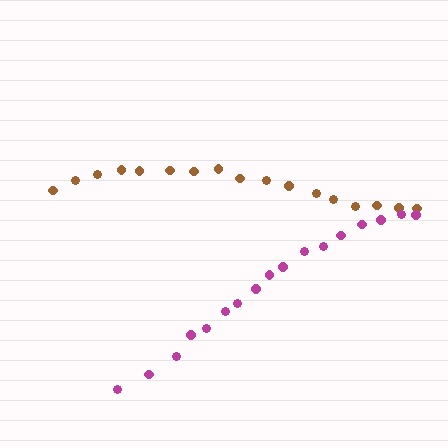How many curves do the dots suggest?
There are 2 distinct paths.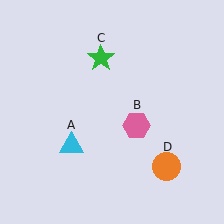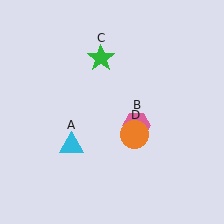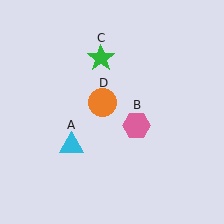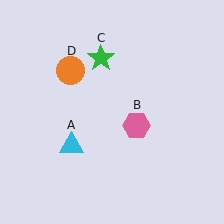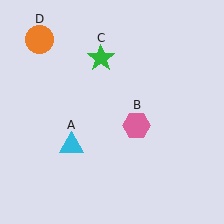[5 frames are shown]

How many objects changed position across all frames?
1 object changed position: orange circle (object D).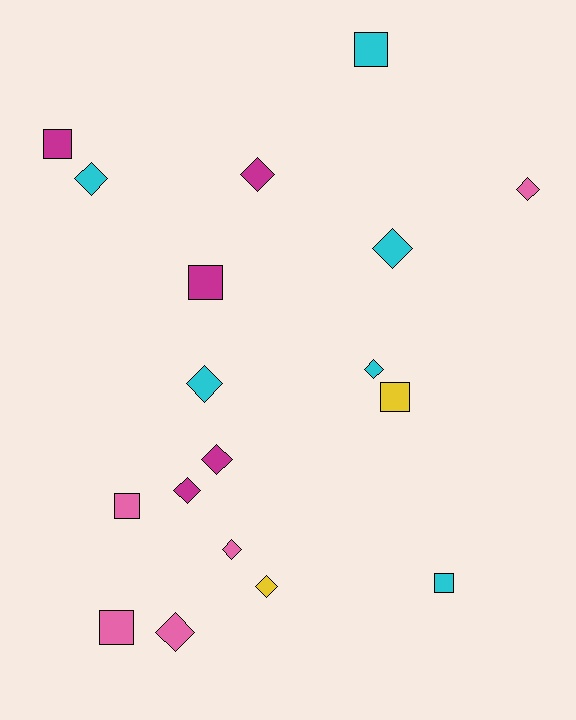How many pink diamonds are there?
There are 3 pink diamonds.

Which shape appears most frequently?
Diamond, with 11 objects.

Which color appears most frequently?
Cyan, with 6 objects.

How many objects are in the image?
There are 18 objects.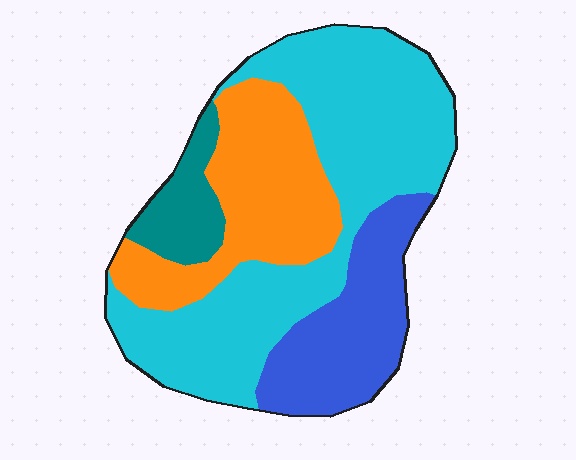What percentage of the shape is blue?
Blue takes up less than a quarter of the shape.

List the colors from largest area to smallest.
From largest to smallest: cyan, orange, blue, teal.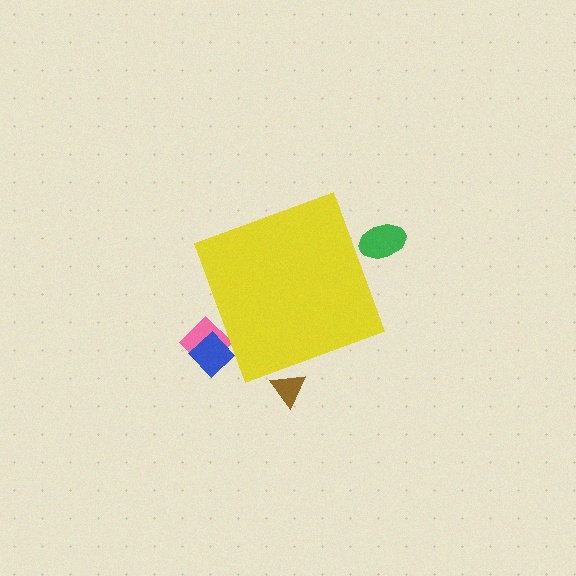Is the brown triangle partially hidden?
Yes, the brown triangle is partially hidden behind the yellow diamond.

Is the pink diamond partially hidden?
Yes, the pink diamond is partially hidden behind the yellow diamond.